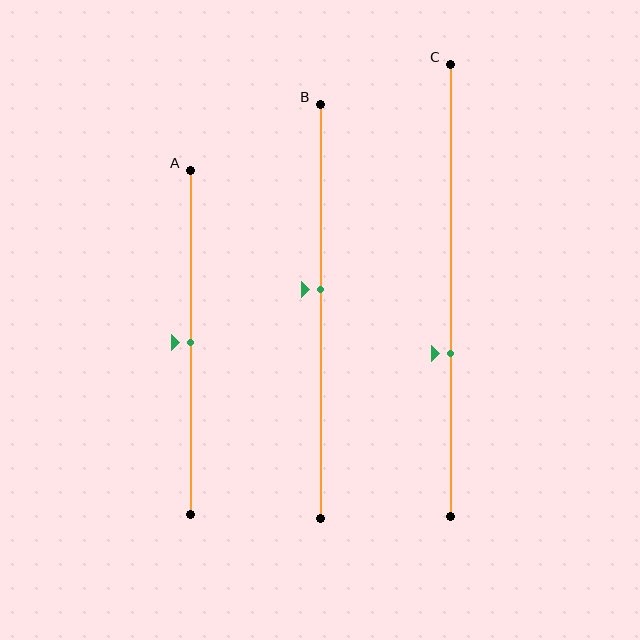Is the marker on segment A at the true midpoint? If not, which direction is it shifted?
Yes, the marker on segment A is at the true midpoint.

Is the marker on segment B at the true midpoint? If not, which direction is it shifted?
No, the marker on segment B is shifted upward by about 5% of the segment length.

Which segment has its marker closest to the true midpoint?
Segment A has its marker closest to the true midpoint.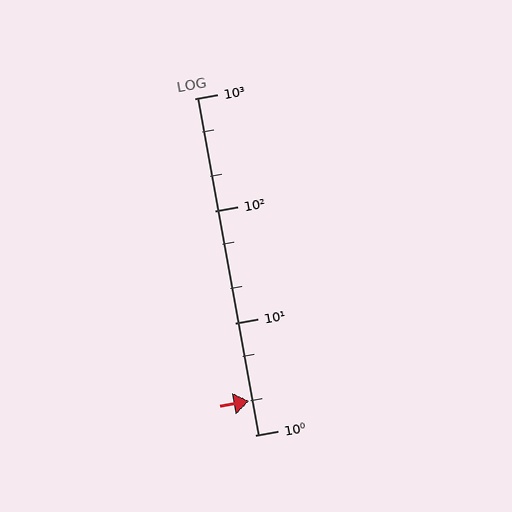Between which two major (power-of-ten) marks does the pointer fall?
The pointer is between 1 and 10.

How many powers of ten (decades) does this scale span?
The scale spans 3 decades, from 1 to 1000.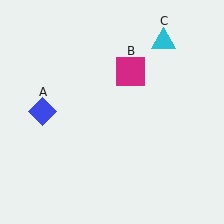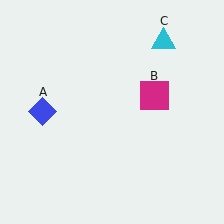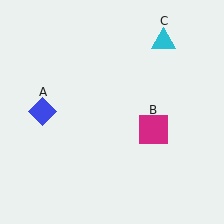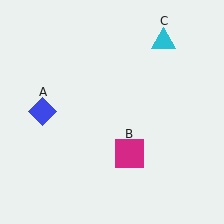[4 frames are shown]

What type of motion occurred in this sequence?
The magenta square (object B) rotated clockwise around the center of the scene.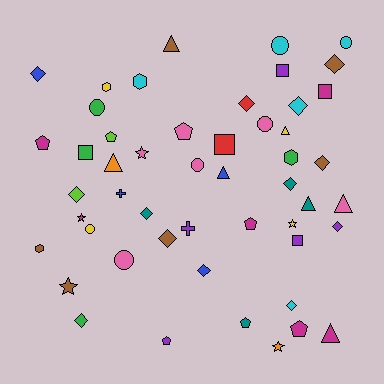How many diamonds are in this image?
There are 13 diamonds.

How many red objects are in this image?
There are 2 red objects.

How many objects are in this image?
There are 50 objects.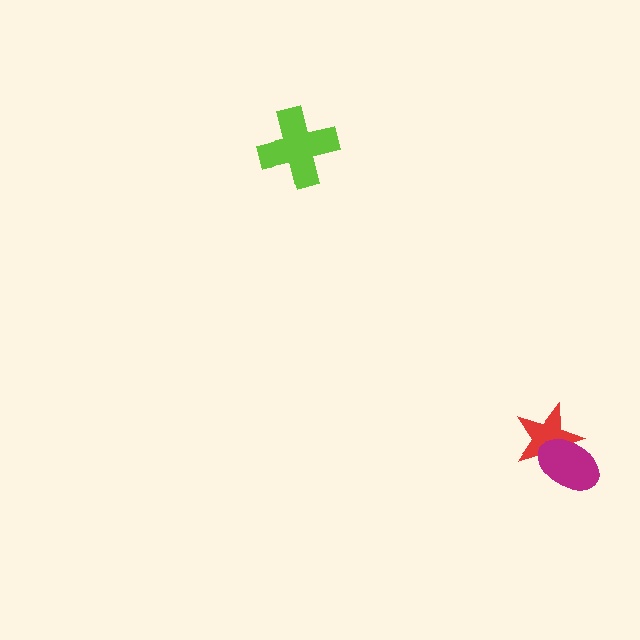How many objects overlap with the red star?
1 object overlaps with the red star.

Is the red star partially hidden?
Yes, it is partially covered by another shape.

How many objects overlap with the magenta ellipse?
1 object overlaps with the magenta ellipse.